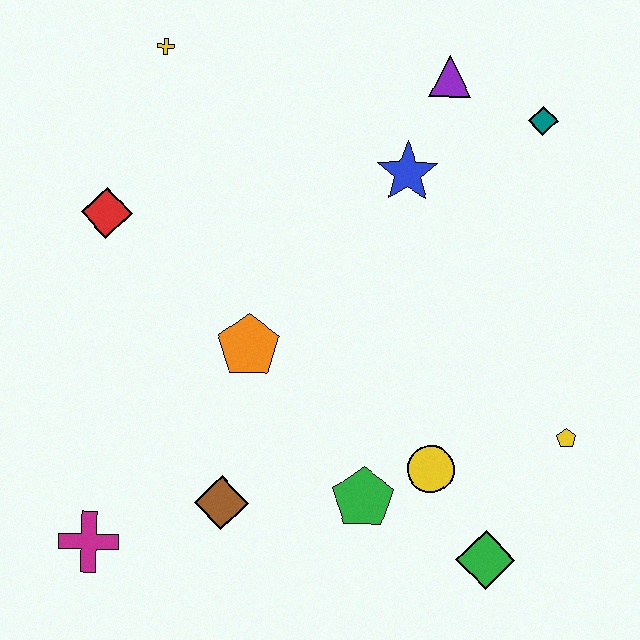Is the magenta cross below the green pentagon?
Yes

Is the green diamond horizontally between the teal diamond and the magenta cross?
Yes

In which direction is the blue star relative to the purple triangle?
The blue star is below the purple triangle.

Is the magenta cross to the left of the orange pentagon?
Yes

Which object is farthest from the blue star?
The magenta cross is farthest from the blue star.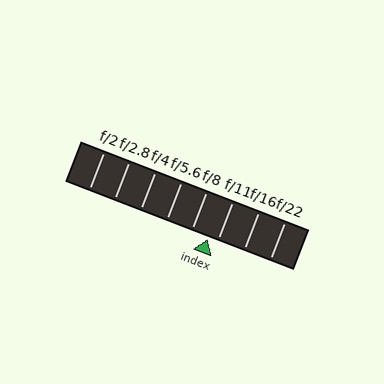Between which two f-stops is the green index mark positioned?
The index mark is between f/8 and f/11.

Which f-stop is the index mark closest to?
The index mark is closest to f/11.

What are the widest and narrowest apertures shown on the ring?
The widest aperture shown is f/2 and the narrowest is f/22.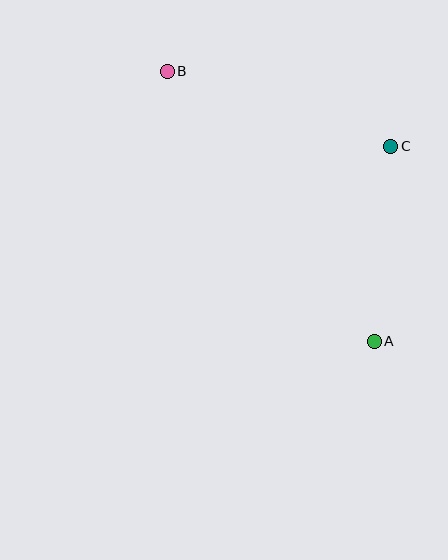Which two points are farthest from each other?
Points A and B are farthest from each other.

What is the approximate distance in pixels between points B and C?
The distance between B and C is approximately 236 pixels.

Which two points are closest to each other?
Points A and C are closest to each other.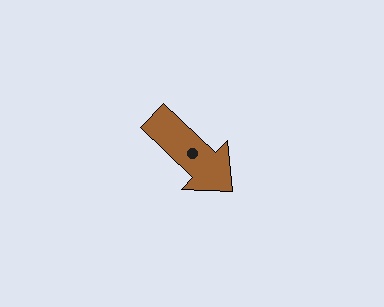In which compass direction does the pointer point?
Southeast.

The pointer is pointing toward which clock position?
Roughly 4 o'clock.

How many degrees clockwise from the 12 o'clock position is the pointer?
Approximately 134 degrees.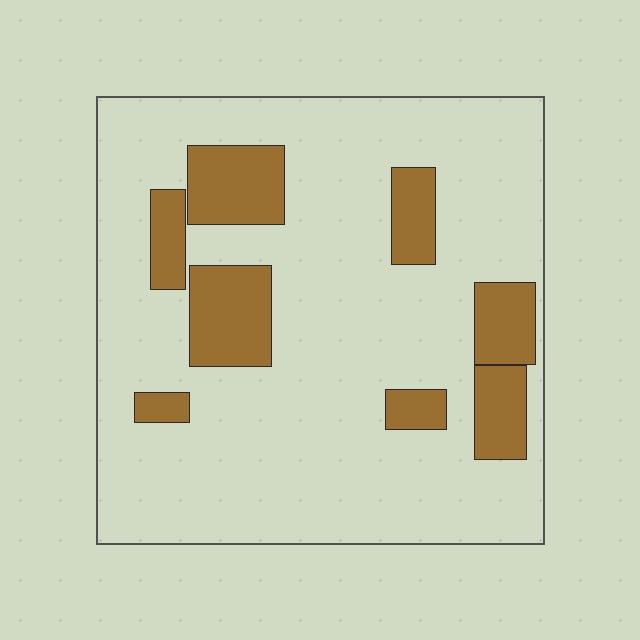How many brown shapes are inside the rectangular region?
8.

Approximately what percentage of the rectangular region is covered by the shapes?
Approximately 20%.